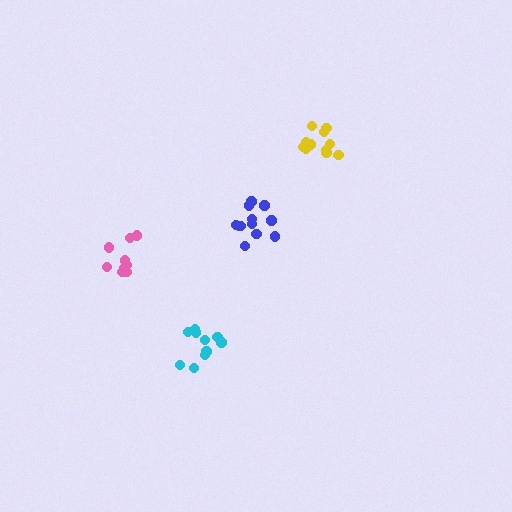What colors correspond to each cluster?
The clusters are colored: blue, cyan, pink, yellow.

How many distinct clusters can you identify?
There are 4 distinct clusters.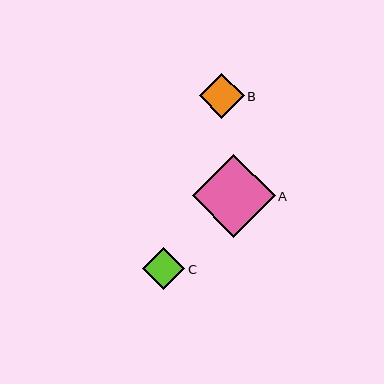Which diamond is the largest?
Diamond A is the largest with a size of approximately 83 pixels.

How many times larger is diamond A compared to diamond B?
Diamond A is approximately 1.8 times the size of diamond B.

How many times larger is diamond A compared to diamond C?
Diamond A is approximately 2.0 times the size of diamond C.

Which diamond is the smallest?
Diamond C is the smallest with a size of approximately 42 pixels.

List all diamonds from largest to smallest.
From largest to smallest: A, B, C.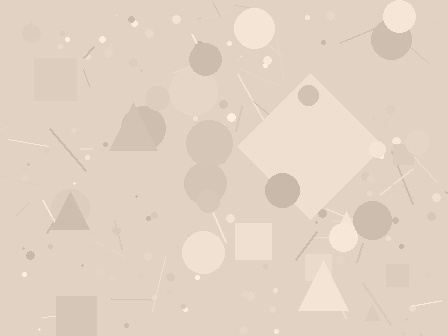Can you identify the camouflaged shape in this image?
The camouflaged shape is a diamond.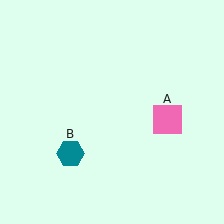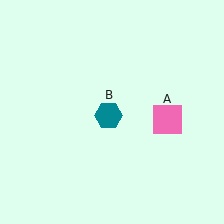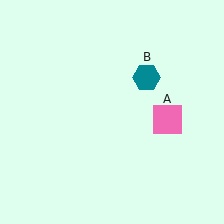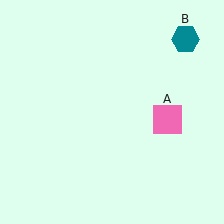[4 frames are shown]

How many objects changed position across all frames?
1 object changed position: teal hexagon (object B).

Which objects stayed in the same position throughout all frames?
Pink square (object A) remained stationary.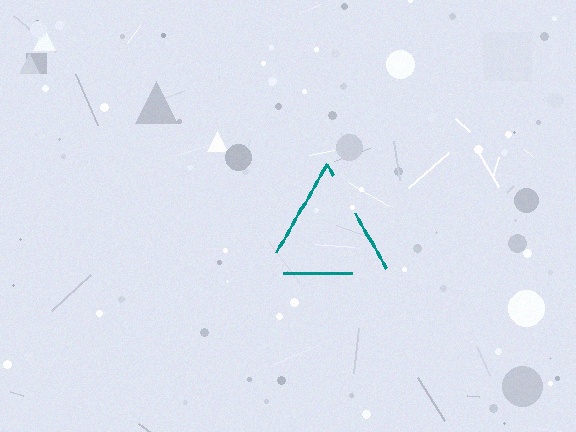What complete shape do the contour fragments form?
The contour fragments form a triangle.